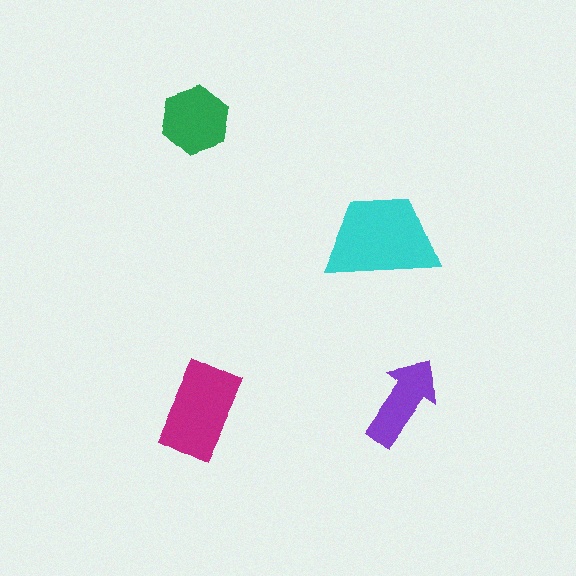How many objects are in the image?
There are 4 objects in the image.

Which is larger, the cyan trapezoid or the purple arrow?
The cyan trapezoid.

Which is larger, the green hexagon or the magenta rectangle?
The magenta rectangle.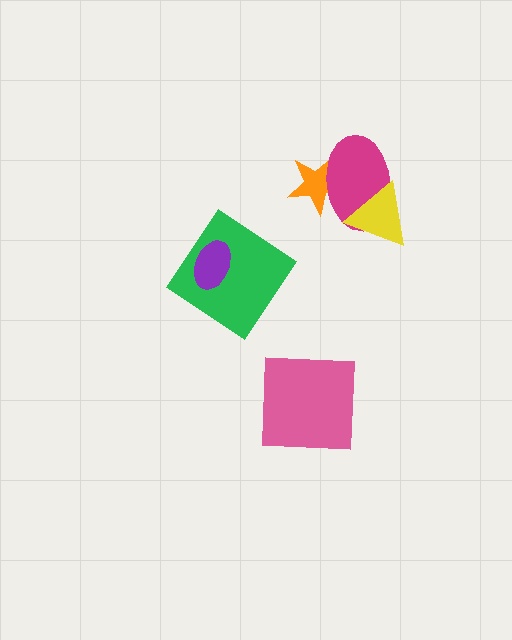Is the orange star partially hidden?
Yes, it is partially covered by another shape.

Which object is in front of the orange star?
The magenta ellipse is in front of the orange star.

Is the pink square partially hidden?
No, no other shape covers it.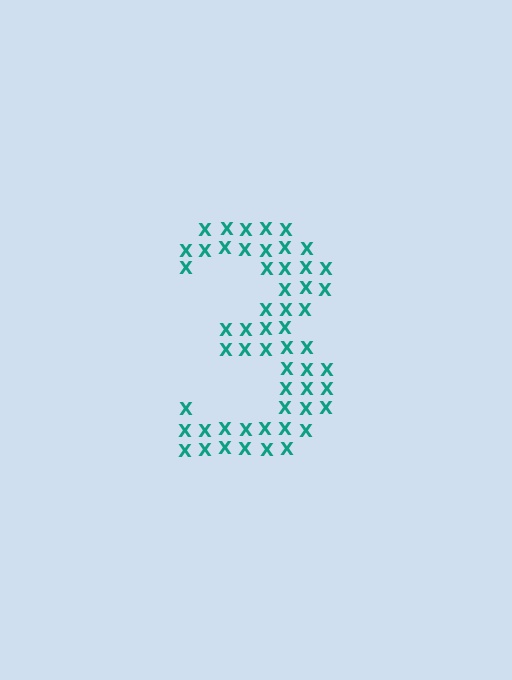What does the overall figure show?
The overall figure shows the digit 3.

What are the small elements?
The small elements are letter X's.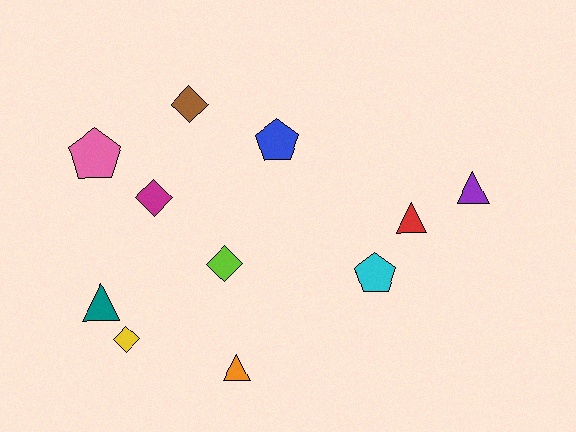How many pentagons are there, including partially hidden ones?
There are 3 pentagons.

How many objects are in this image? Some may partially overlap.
There are 11 objects.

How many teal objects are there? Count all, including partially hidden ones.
There is 1 teal object.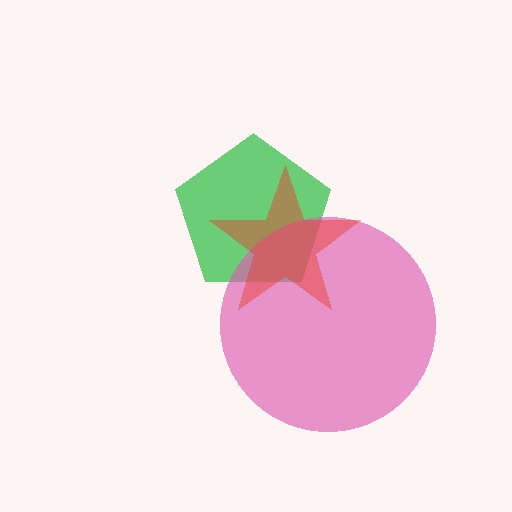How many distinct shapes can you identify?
There are 3 distinct shapes: a green pentagon, a pink circle, a red star.